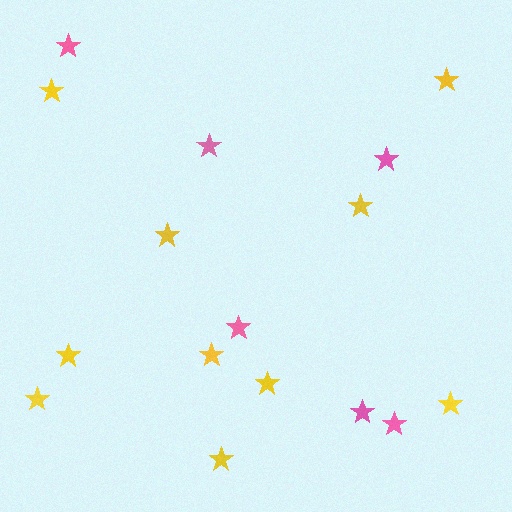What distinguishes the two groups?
There are 2 groups: one group of pink stars (6) and one group of yellow stars (10).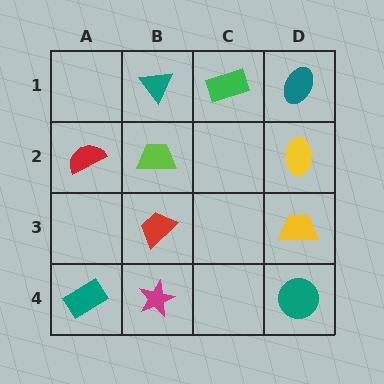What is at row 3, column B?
A red trapezoid.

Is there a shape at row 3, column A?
No, that cell is empty.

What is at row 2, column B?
A lime trapezoid.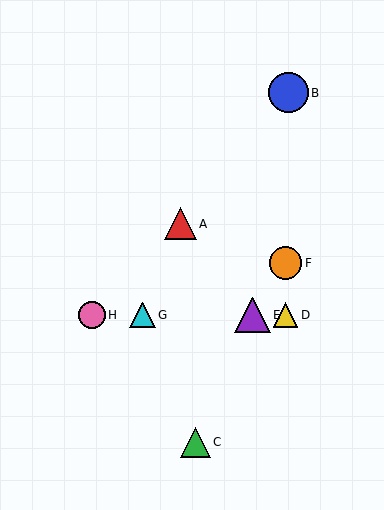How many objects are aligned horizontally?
4 objects (D, E, G, H) are aligned horizontally.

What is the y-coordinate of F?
Object F is at y≈263.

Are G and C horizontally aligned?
No, G is at y≈315 and C is at y≈442.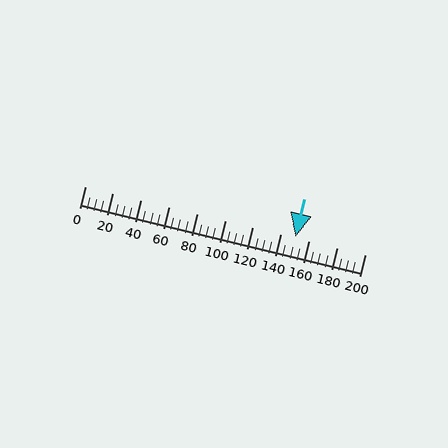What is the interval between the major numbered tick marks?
The major tick marks are spaced 20 units apart.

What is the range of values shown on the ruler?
The ruler shows values from 0 to 200.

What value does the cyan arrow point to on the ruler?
The cyan arrow points to approximately 150.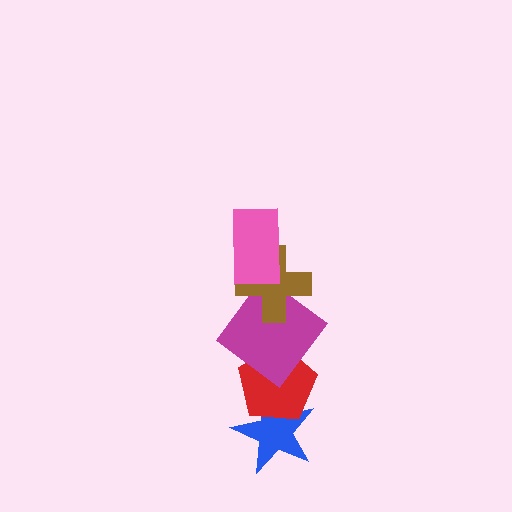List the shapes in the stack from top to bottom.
From top to bottom: the pink rectangle, the brown cross, the magenta diamond, the red pentagon, the blue star.